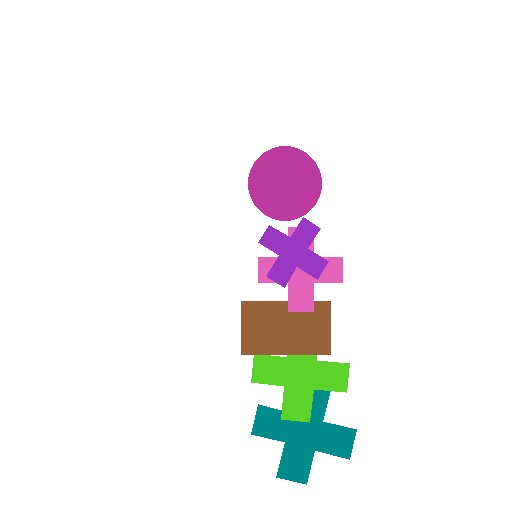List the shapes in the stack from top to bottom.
From top to bottom: the magenta circle, the purple cross, the pink cross, the brown rectangle, the lime cross, the teal cross.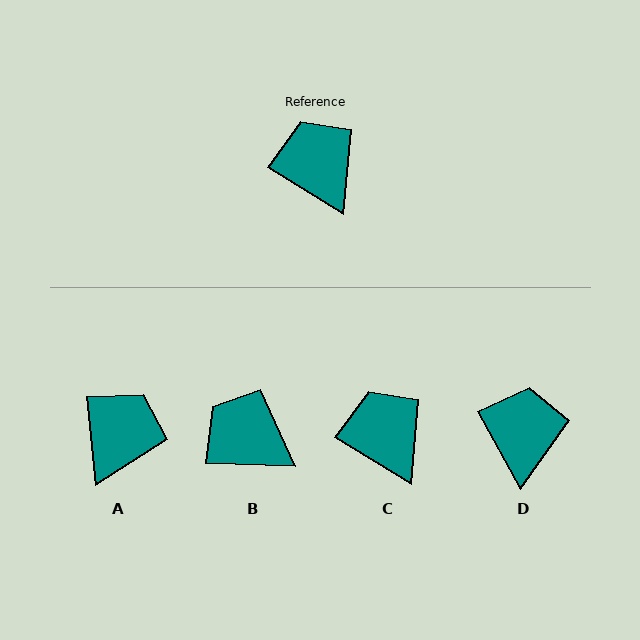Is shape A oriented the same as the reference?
No, it is off by about 53 degrees.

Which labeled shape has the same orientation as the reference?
C.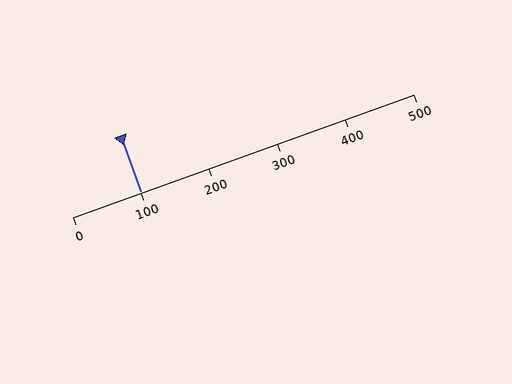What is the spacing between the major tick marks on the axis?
The major ticks are spaced 100 apart.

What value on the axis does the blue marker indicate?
The marker indicates approximately 100.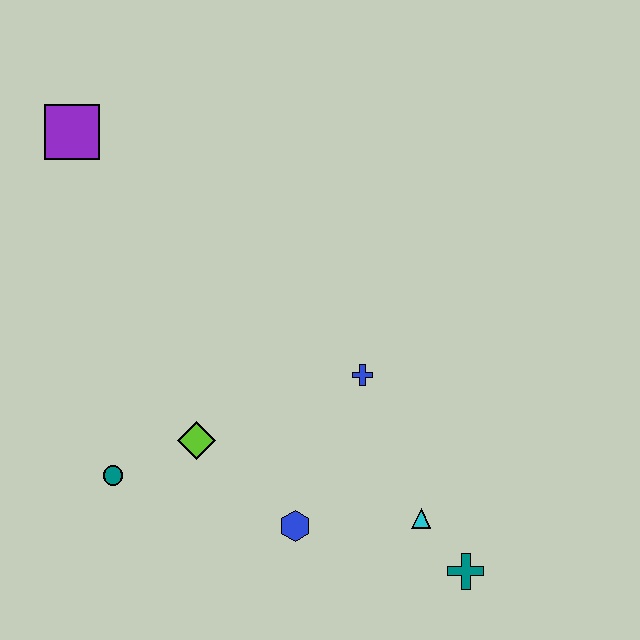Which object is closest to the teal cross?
The cyan triangle is closest to the teal cross.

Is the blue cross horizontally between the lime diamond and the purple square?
No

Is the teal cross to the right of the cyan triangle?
Yes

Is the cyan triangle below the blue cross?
Yes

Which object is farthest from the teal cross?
The purple square is farthest from the teal cross.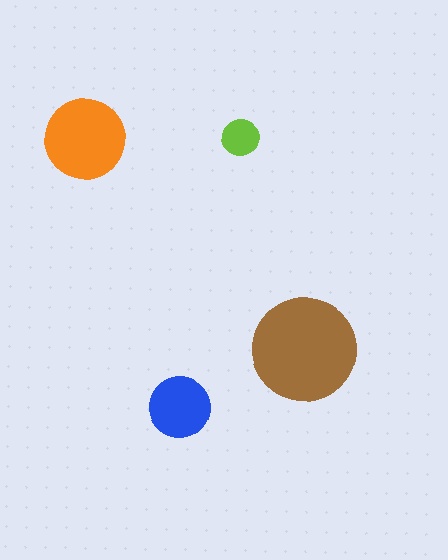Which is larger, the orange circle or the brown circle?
The brown one.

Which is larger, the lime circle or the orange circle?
The orange one.